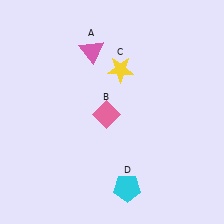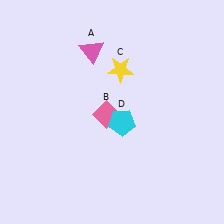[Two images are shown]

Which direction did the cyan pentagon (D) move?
The cyan pentagon (D) moved up.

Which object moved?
The cyan pentagon (D) moved up.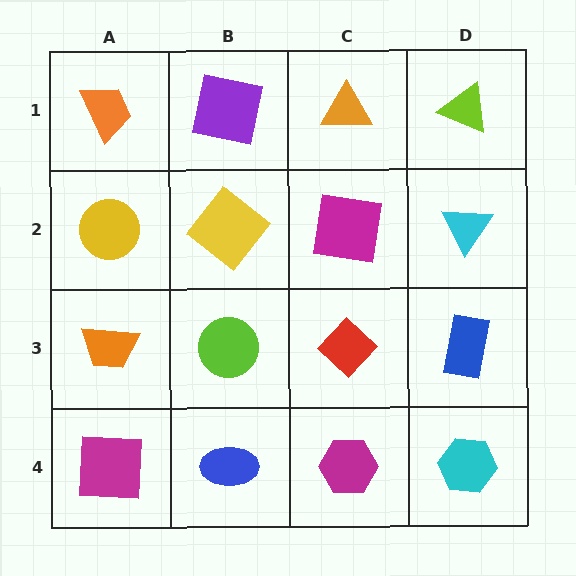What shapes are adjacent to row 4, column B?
A lime circle (row 3, column B), a magenta square (row 4, column A), a magenta hexagon (row 4, column C).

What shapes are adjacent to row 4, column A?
An orange trapezoid (row 3, column A), a blue ellipse (row 4, column B).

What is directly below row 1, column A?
A yellow circle.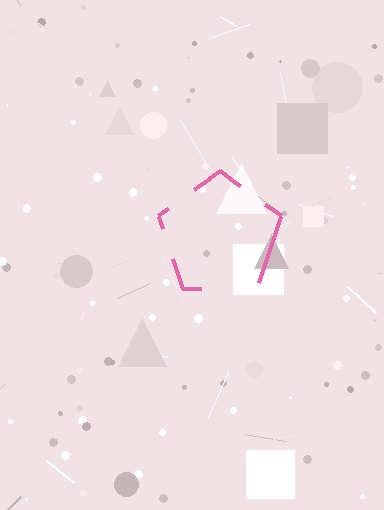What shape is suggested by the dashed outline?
The dashed outline suggests a pentagon.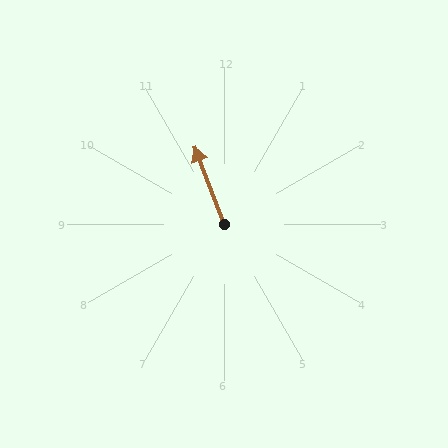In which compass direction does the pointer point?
North.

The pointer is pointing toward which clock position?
Roughly 11 o'clock.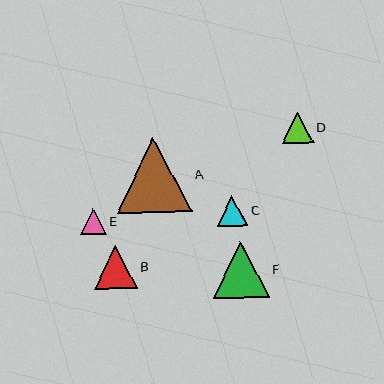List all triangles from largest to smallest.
From largest to smallest: A, F, B, D, C, E.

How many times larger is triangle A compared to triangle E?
Triangle A is approximately 2.9 times the size of triangle E.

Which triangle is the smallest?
Triangle E is the smallest with a size of approximately 26 pixels.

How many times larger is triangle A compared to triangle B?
Triangle A is approximately 1.7 times the size of triangle B.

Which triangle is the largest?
Triangle A is the largest with a size of approximately 75 pixels.